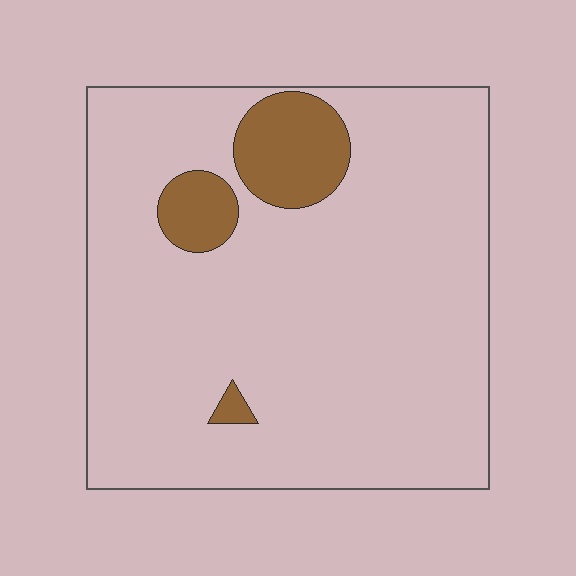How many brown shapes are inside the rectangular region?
3.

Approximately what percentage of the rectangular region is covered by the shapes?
Approximately 10%.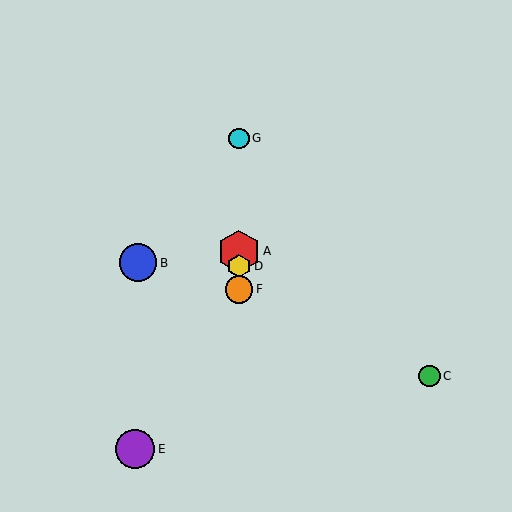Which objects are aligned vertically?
Objects A, D, F, G are aligned vertically.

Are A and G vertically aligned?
Yes, both are at x≈239.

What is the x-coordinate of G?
Object G is at x≈239.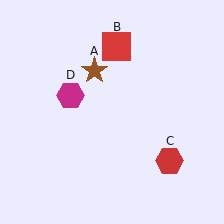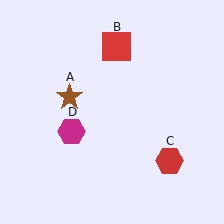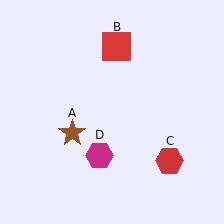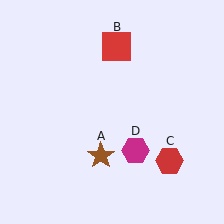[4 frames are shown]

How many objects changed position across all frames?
2 objects changed position: brown star (object A), magenta hexagon (object D).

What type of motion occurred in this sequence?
The brown star (object A), magenta hexagon (object D) rotated counterclockwise around the center of the scene.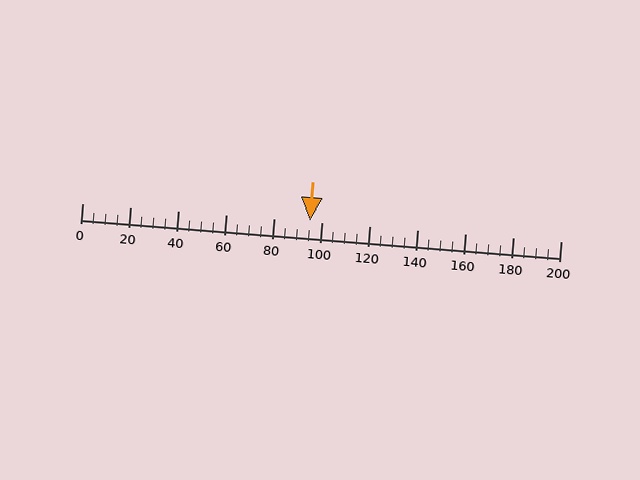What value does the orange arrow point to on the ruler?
The orange arrow points to approximately 95.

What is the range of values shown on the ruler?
The ruler shows values from 0 to 200.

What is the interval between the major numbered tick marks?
The major tick marks are spaced 20 units apart.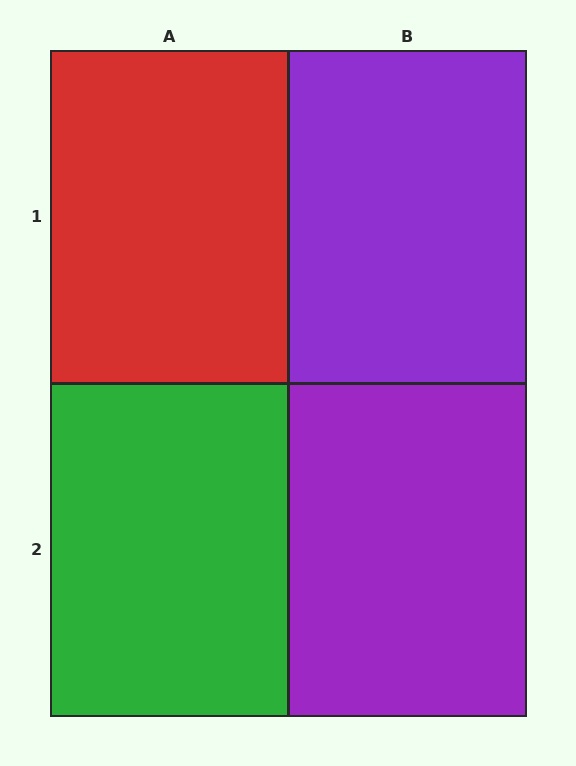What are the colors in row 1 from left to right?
Red, purple.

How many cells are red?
1 cell is red.